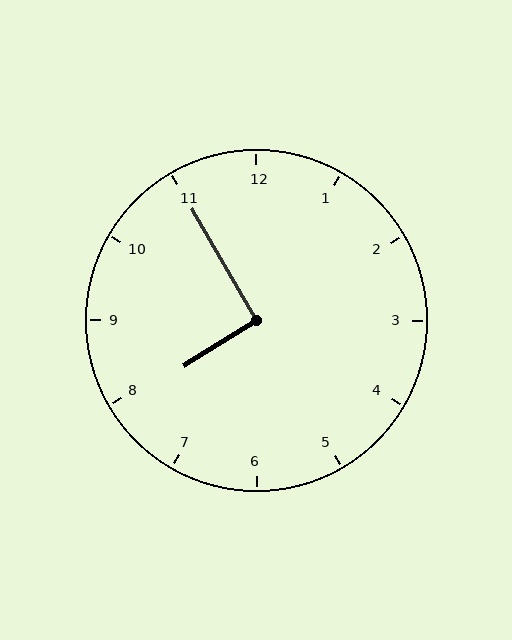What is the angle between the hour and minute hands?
Approximately 92 degrees.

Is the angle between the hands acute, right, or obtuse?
It is right.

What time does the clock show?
7:55.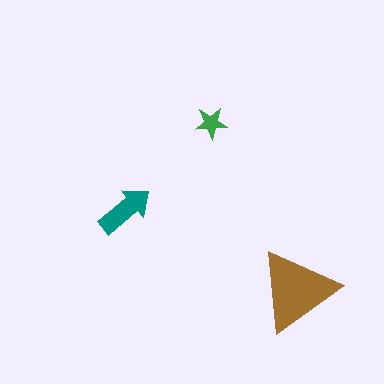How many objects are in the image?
There are 3 objects in the image.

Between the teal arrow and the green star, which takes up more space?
The teal arrow.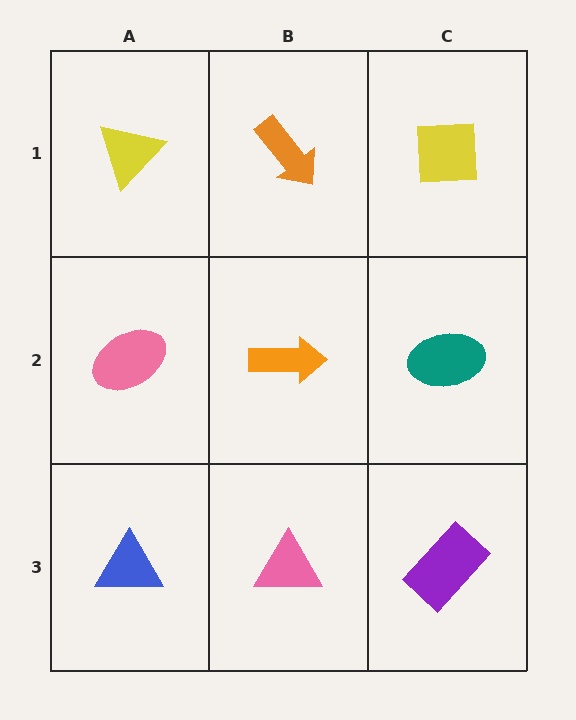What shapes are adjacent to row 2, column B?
An orange arrow (row 1, column B), a pink triangle (row 3, column B), a pink ellipse (row 2, column A), a teal ellipse (row 2, column C).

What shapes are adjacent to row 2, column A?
A yellow triangle (row 1, column A), a blue triangle (row 3, column A), an orange arrow (row 2, column B).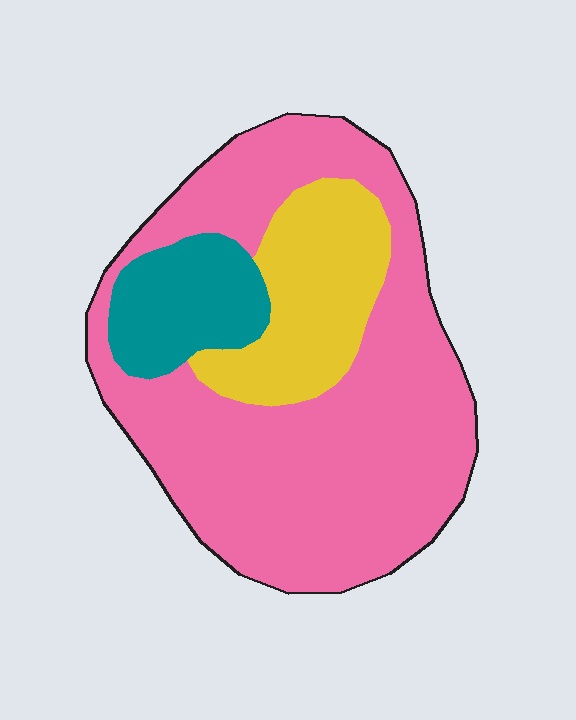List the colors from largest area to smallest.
From largest to smallest: pink, yellow, teal.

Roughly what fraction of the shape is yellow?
Yellow covers about 20% of the shape.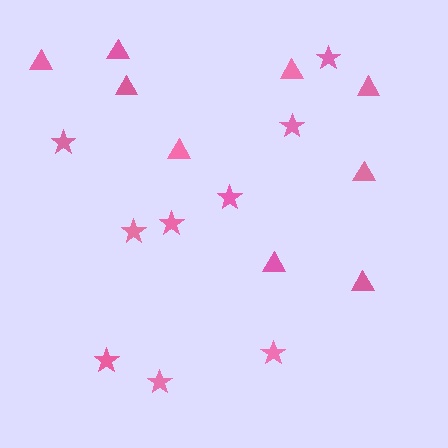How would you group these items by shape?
There are 2 groups: one group of stars (9) and one group of triangles (9).